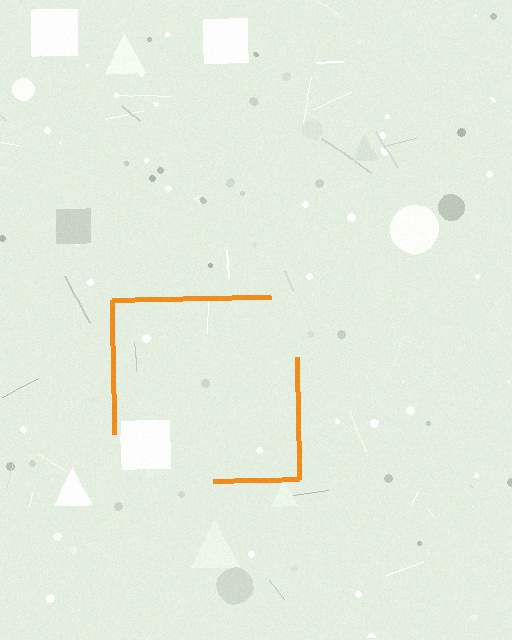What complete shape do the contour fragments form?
The contour fragments form a square.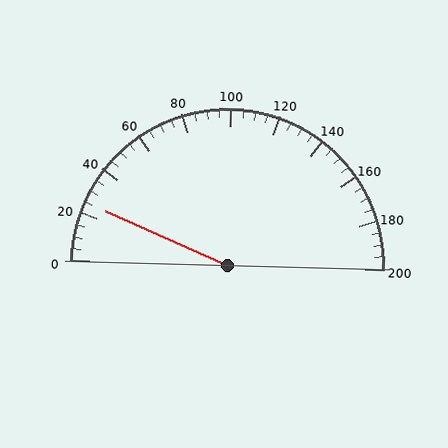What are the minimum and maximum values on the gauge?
The gauge ranges from 0 to 200.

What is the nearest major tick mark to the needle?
The nearest major tick mark is 20.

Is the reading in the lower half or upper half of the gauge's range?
The reading is in the lower half of the range (0 to 200).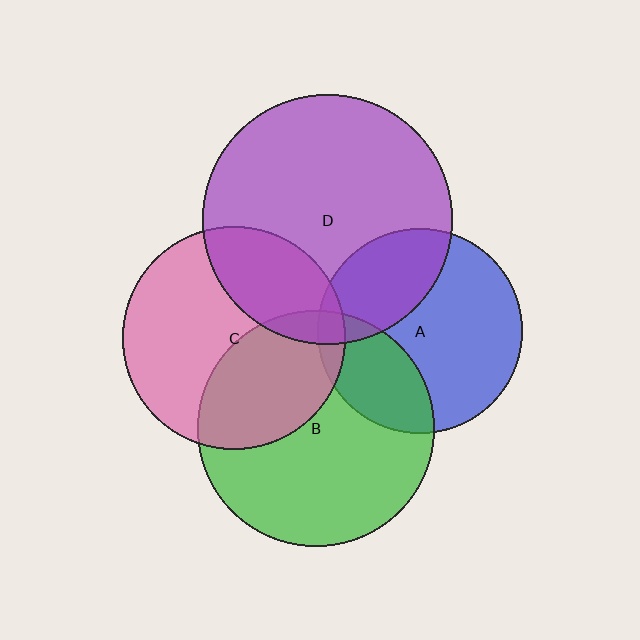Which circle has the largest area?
Circle D (purple).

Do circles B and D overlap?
Yes.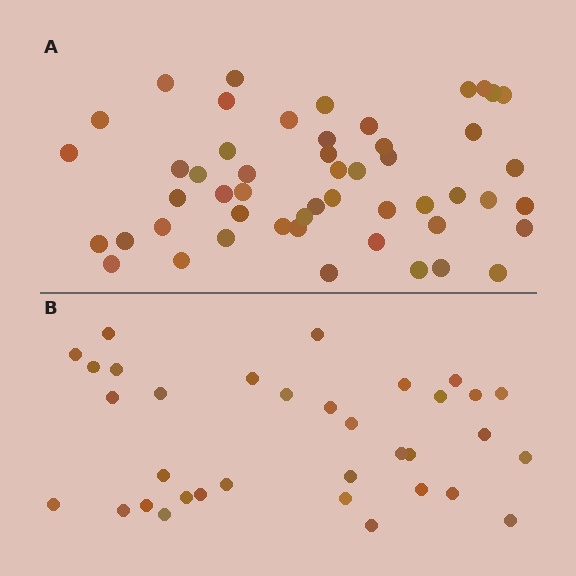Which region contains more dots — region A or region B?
Region A (the top region) has more dots.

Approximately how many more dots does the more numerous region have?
Region A has approximately 15 more dots than region B.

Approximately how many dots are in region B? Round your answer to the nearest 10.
About 30 dots. (The exact count is 34, which rounds to 30.)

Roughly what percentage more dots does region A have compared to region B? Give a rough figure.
About 50% more.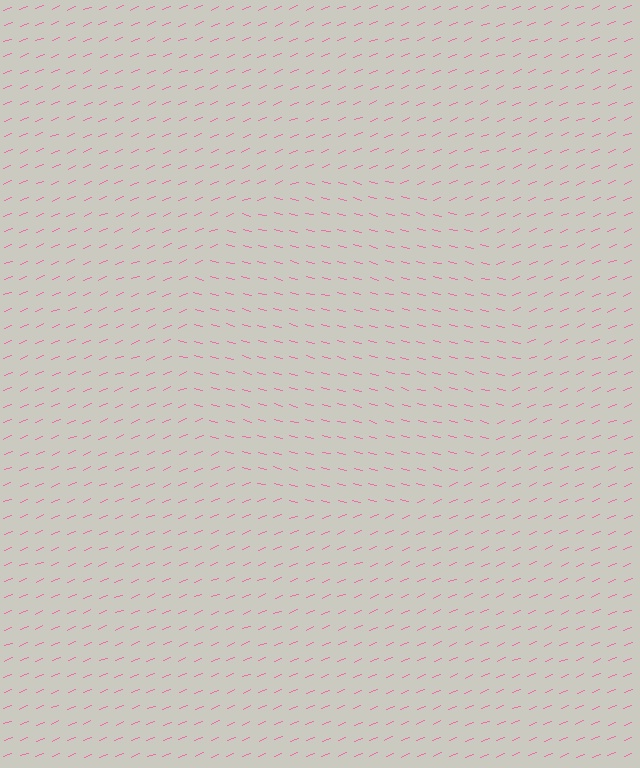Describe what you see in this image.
The image is filled with small pink line segments. A circle region in the image has lines oriented differently from the surrounding lines, creating a visible texture boundary.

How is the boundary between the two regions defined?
The boundary is defined purely by a change in line orientation (approximately 36 degrees difference). All lines are the same color and thickness.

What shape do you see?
I see a circle.